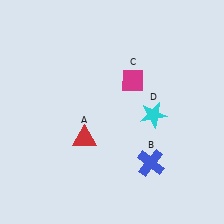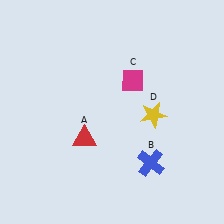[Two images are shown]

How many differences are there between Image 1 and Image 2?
There is 1 difference between the two images.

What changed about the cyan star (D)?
In Image 1, D is cyan. In Image 2, it changed to yellow.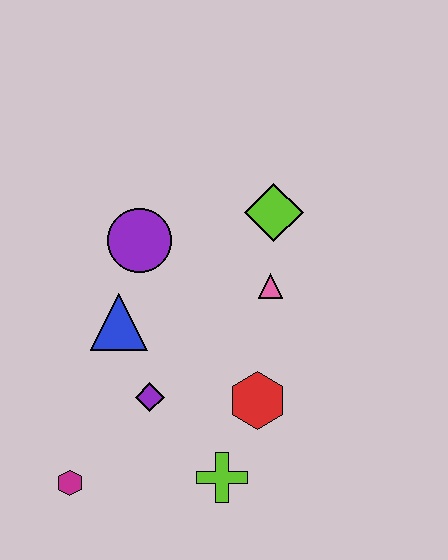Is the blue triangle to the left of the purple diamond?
Yes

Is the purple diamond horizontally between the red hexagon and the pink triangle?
No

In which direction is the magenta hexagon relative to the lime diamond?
The magenta hexagon is below the lime diamond.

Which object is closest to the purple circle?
The blue triangle is closest to the purple circle.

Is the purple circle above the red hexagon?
Yes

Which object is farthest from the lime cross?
The lime diamond is farthest from the lime cross.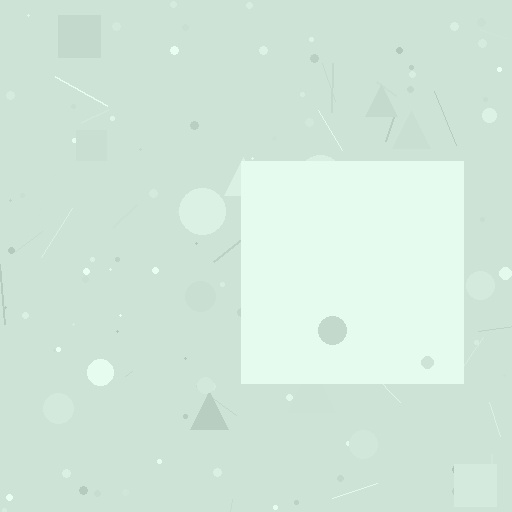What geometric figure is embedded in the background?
A square is embedded in the background.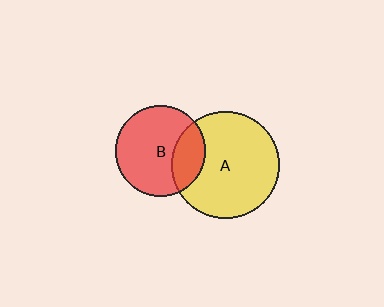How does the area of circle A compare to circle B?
Approximately 1.4 times.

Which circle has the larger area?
Circle A (yellow).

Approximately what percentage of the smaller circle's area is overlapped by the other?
Approximately 25%.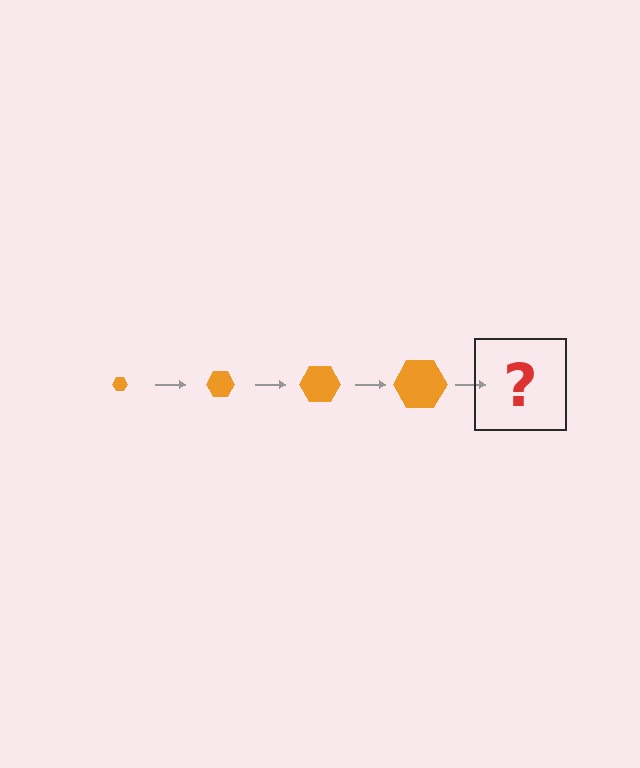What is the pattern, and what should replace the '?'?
The pattern is that the hexagon gets progressively larger each step. The '?' should be an orange hexagon, larger than the previous one.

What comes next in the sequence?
The next element should be an orange hexagon, larger than the previous one.